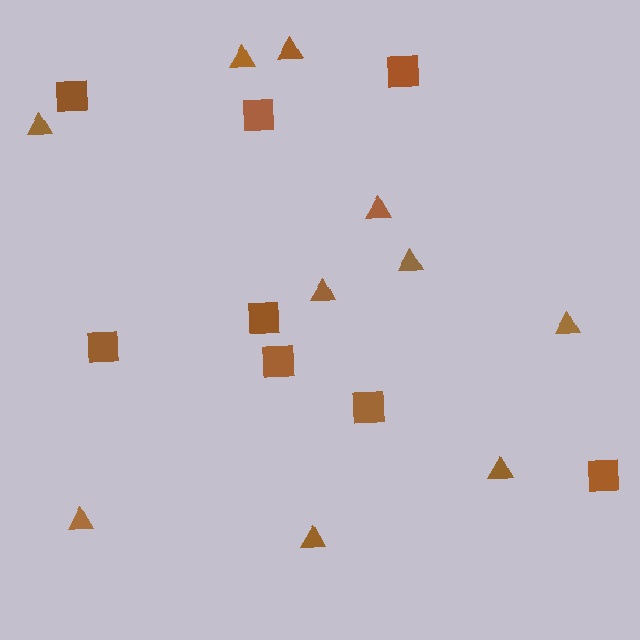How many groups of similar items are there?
There are 2 groups: one group of squares (8) and one group of triangles (10).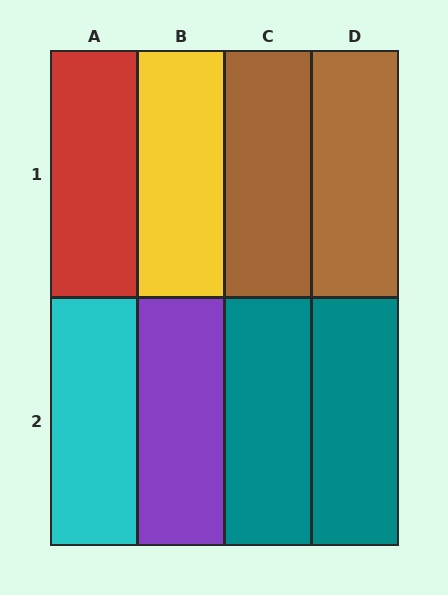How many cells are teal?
2 cells are teal.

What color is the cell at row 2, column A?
Cyan.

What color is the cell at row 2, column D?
Teal.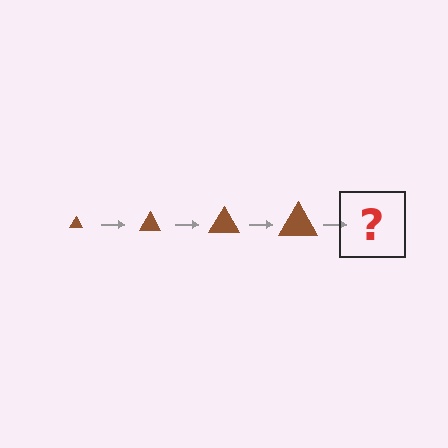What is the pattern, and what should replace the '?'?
The pattern is that the triangle gets progressively larger each step. The '?' should be a brown triangle, larger than the previous one.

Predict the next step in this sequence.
The next step is a brown triangle, larger than the previous one.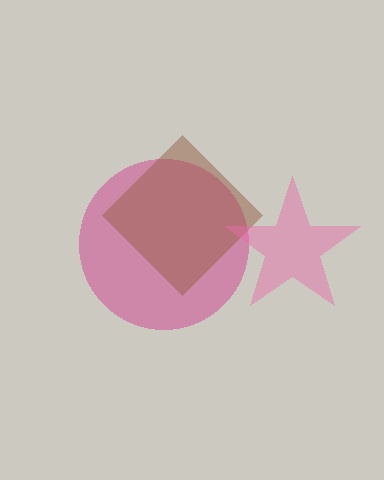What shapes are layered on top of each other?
The layered shapes are: a magenta circle, a brown diamond, a pink star.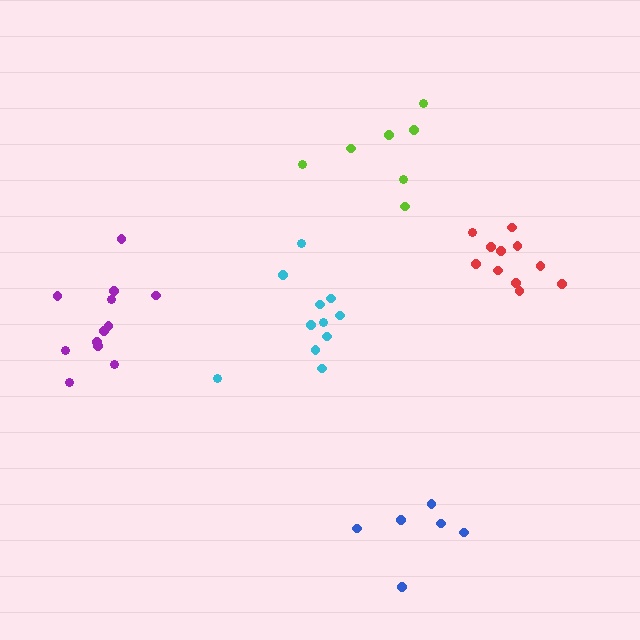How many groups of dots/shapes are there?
There are 5 groups.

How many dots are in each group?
Group 1: 12 dots, Group 2: 7 dots, Group 3: 11 dots, Group 4: 11 dots, Group 5: 6 dots (47 total).